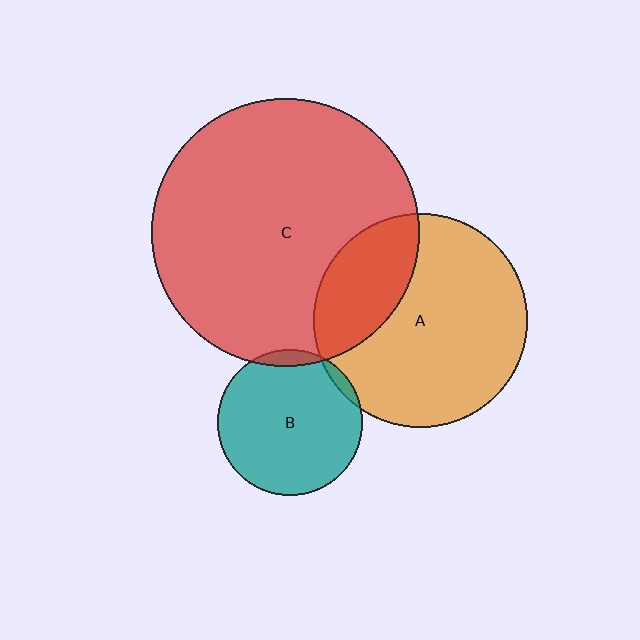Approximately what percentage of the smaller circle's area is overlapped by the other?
Approximately 5%.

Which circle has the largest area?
Circle C (red).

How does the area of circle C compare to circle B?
Approximately 3.4 times.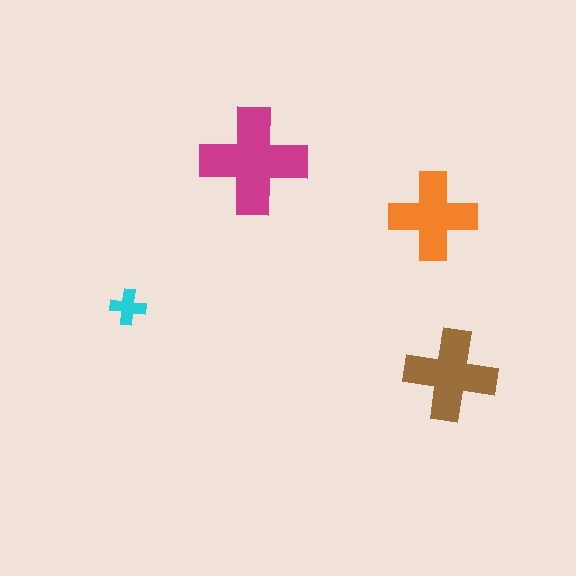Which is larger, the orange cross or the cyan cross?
The orange one.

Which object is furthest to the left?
The cyan cross is leftmost.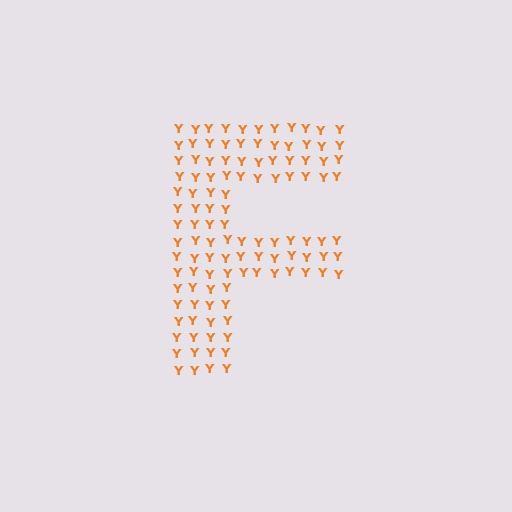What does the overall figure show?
The overall figure shows the letter F.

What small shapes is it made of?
It is made of small letter Y's.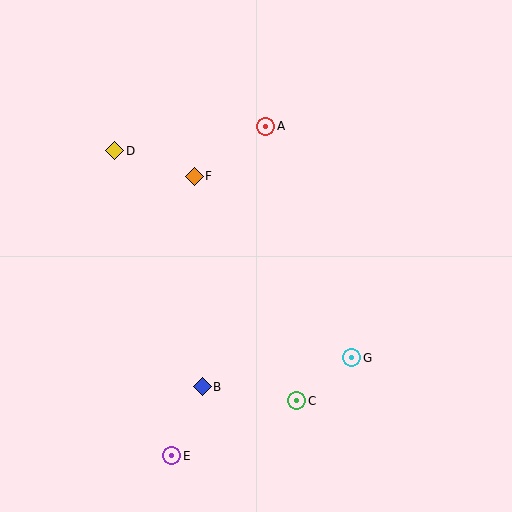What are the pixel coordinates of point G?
Point G is at (352, 358).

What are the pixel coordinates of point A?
Point A is at (266, 126).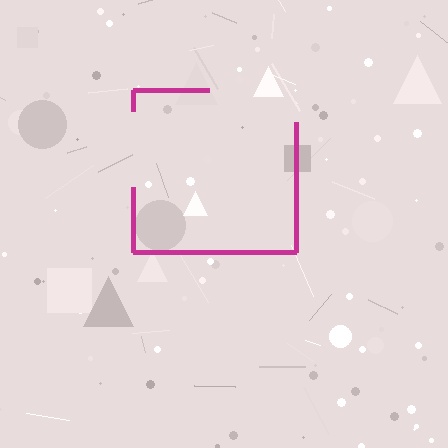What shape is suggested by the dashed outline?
The dashed outline suggests a square.